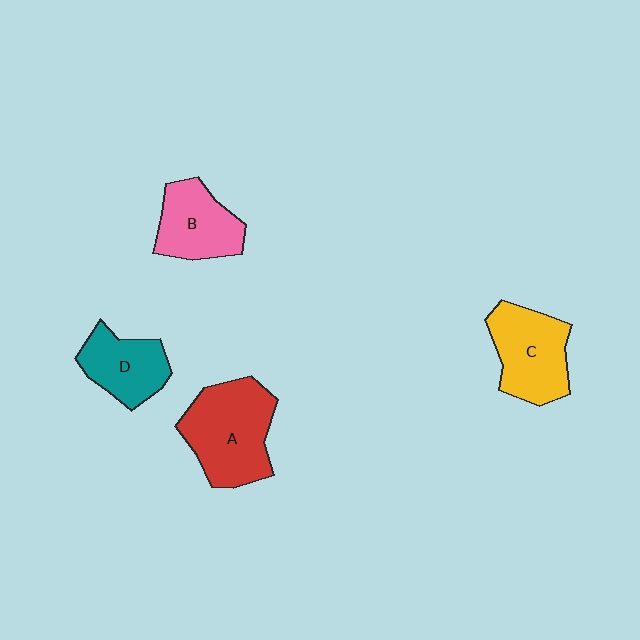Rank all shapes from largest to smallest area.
From largest to smallest: A (red), C (yellow), B (pink), D (teal).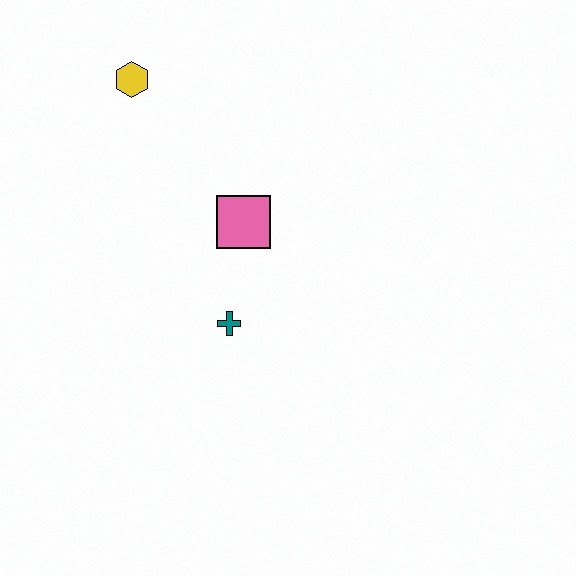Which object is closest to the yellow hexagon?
The pink square is closest to the yellow hexagon.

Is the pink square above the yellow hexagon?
No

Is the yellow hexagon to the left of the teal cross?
Yes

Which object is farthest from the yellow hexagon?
The teal cross is farthest from the yellow hexagon.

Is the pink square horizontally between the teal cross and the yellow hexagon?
No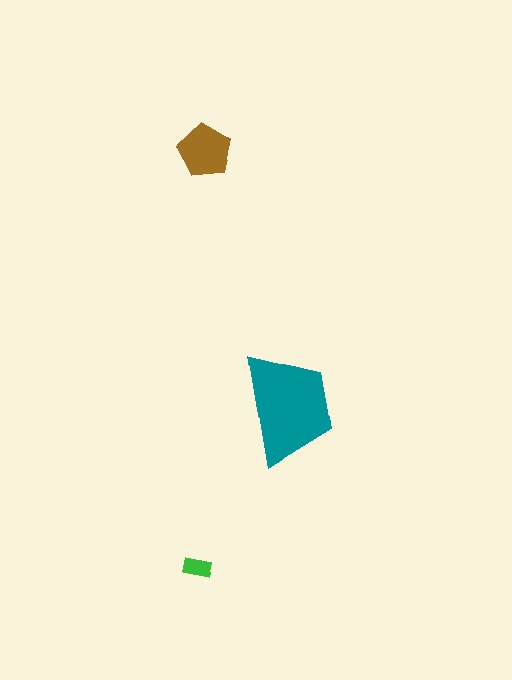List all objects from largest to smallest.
The teal trapezoid, the brown pentagon, the green rectangle.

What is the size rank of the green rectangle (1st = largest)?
3rd.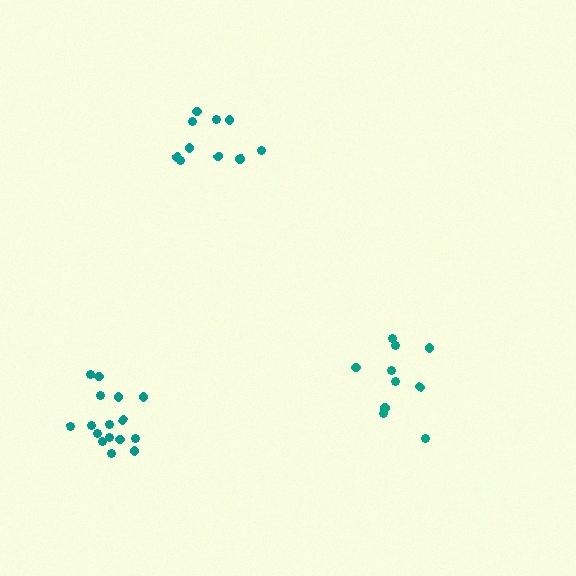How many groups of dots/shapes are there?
There are 3 groups.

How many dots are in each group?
Group 1: 16 dots, Group 2: 10 dots, Group 3: 10 dots (36 total).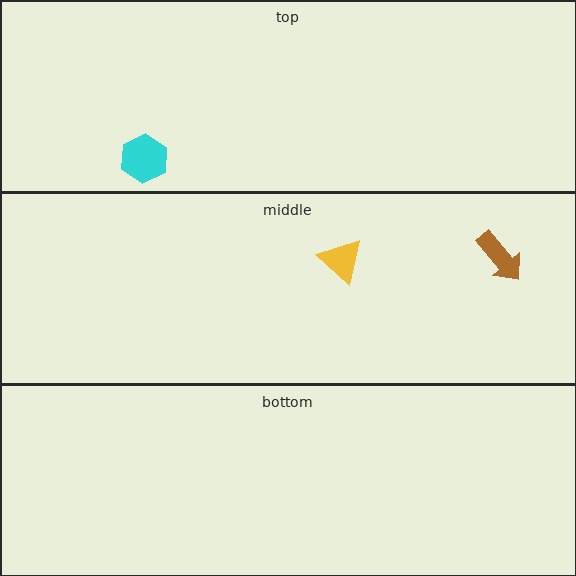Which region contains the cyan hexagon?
The top region.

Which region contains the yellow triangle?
The middle region.